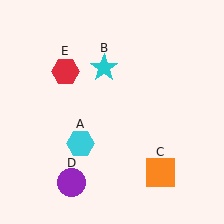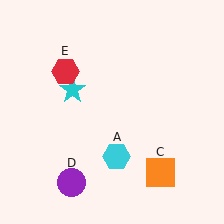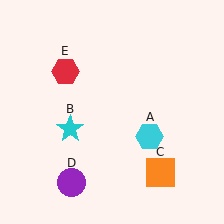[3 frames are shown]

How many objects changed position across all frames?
2 objects changed position: cyan hexagon (object A), cyan star (object B).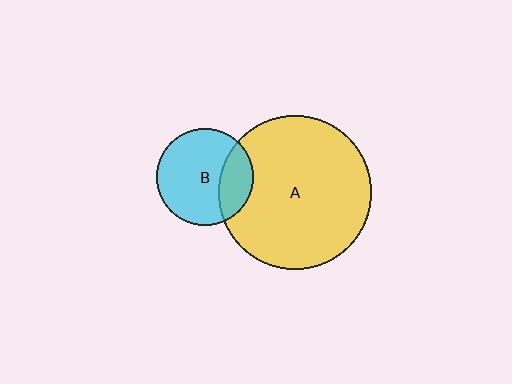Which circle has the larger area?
Circle A (yellow).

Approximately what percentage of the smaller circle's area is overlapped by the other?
Approximately 25%.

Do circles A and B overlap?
Yes.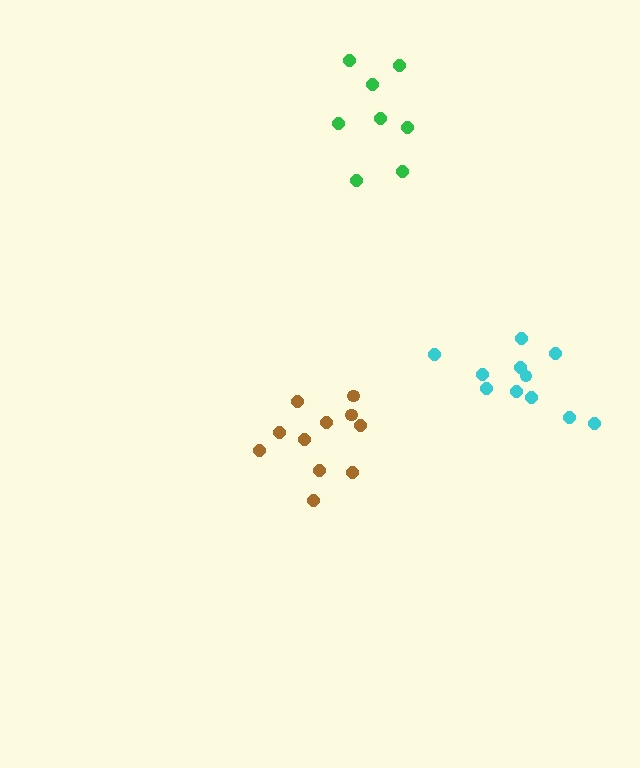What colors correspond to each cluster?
The clusters are colored: green, cyan, brown.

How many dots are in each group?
Group 1: 8 dots, Group 2: 11 dots, Group 3: 11 dots (30 total).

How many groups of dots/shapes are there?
There are 3 groups.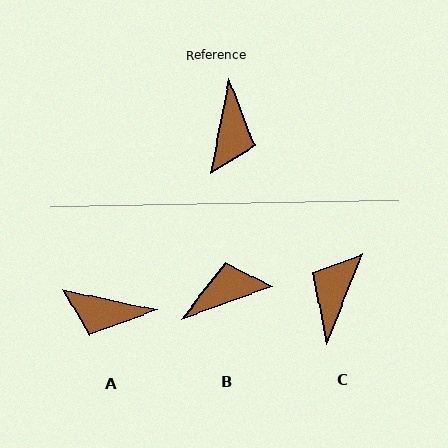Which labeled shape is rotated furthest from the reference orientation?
C, about 169 degrees away.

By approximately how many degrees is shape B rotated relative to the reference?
Approximately 121 degrees counter-clockwise.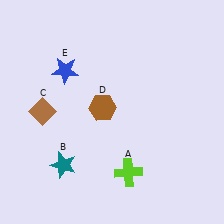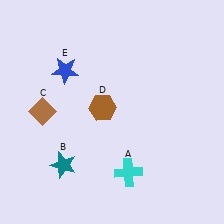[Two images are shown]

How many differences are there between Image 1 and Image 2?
There is 1 difference between the two images.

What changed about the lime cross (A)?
In Image 1, A is lime. In Image 2, it changed to cyan.